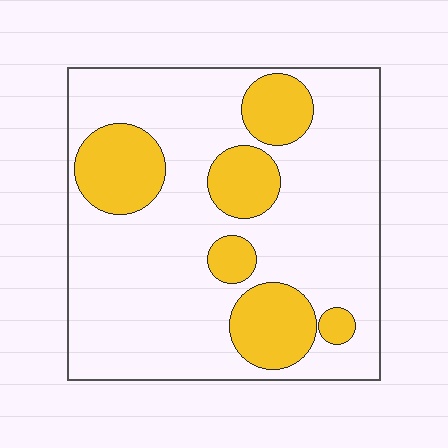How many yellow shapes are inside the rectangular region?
6.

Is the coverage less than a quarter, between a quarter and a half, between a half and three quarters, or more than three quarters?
Less than a quarter.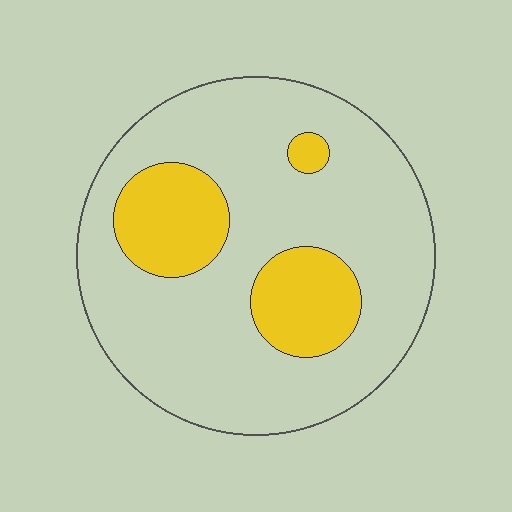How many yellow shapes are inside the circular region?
3.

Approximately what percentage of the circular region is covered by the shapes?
Approximately 20%.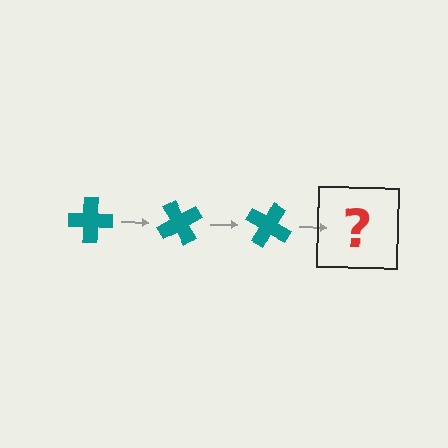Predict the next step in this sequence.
The next step is a teal cross rotated 180 degrees.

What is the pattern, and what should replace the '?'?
The pattern is that the cross rotates 60 degrees each step. The '?' should be a teal cross rotated 180 degrees.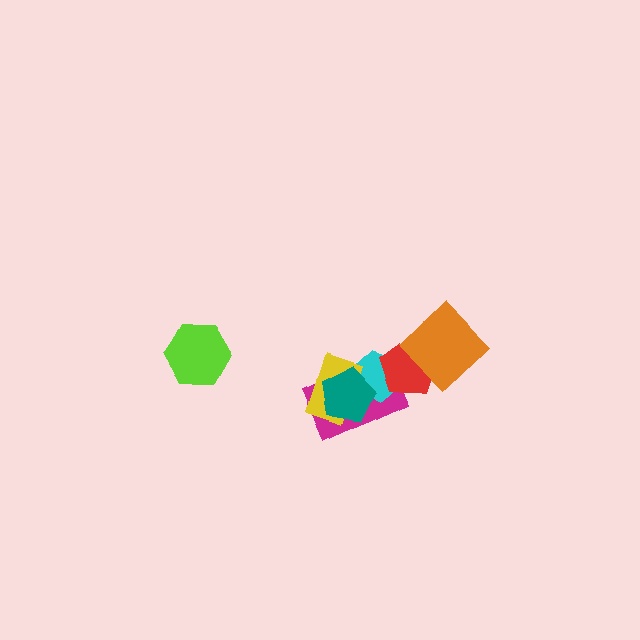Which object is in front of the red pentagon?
The orange diamond is in front of the red pentagon.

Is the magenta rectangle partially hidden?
Yes, it is partially covered by another shape.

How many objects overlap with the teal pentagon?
3 objects overlap with the teal pentagon.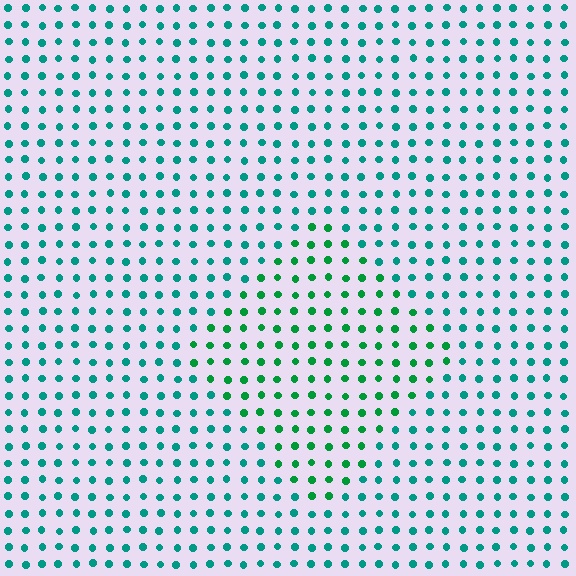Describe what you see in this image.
The image is filled with small teal elements in a uniform arrangement. A diamond-shaped region is visible where the elements are tinted to a slightly different hue, forming a subtle color boundary.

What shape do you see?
I see a diamond.